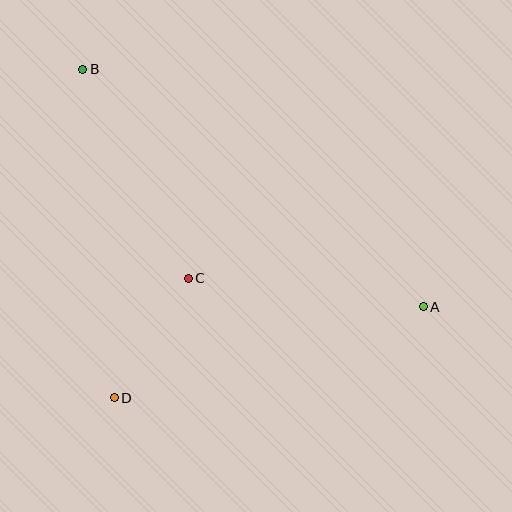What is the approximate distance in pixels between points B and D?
The distance between B and D is approximately 330 pixels.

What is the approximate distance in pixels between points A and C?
The distance between A and C is approximately 237 pixels.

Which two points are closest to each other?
Points C and D are closest to each other.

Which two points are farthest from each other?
Points A and B are farthest from each other.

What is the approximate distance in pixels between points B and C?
The distance between B and C is approximately 234 pixels.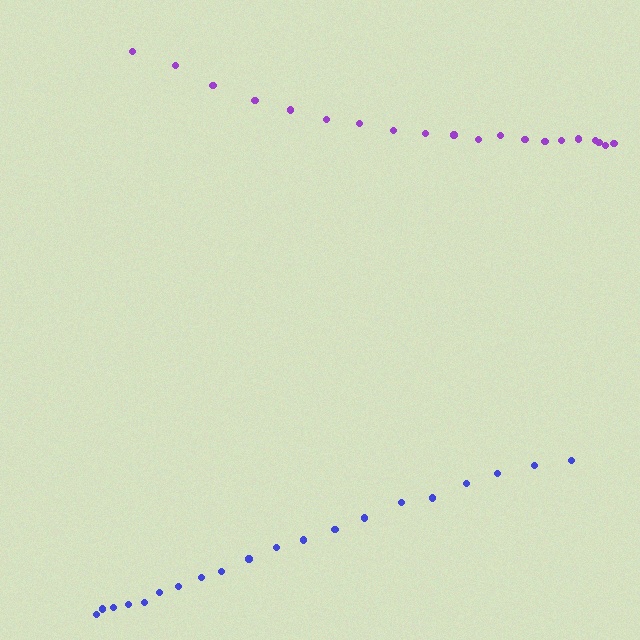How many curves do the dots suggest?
There are 2 distinct paths.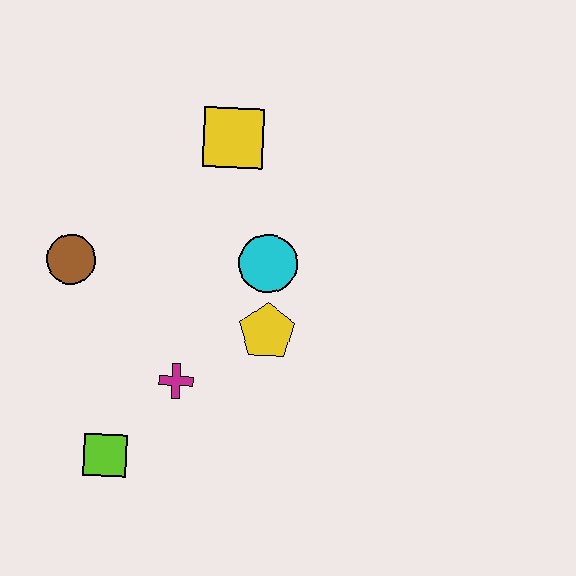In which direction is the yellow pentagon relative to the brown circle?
The yellow pentagon is to the right of the brown circle.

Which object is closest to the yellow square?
The cyan circle is closest to the yellow square.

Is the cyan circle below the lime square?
No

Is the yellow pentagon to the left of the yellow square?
No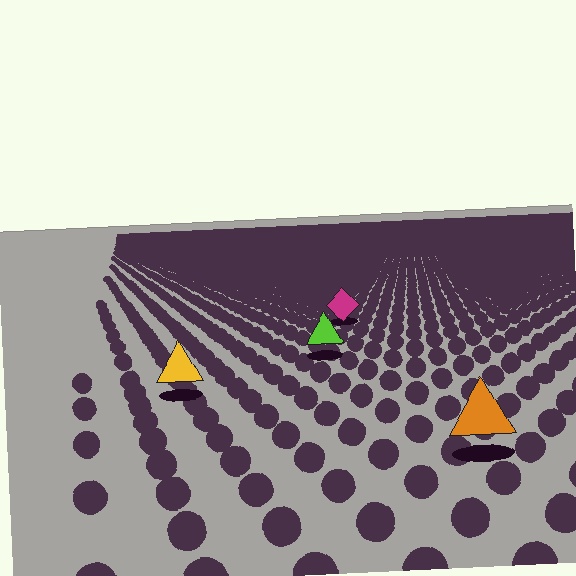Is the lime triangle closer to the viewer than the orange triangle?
No. The orange triangle is closer — you can tell from the texture gradient: the ground texture is coarser near it.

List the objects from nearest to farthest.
From nearest to farthest: the orange triangle, the yellow triangle, the lime triangle, the magenta diamond.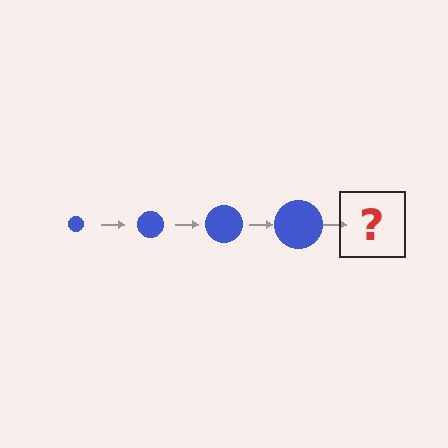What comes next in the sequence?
The next element should be a blue circle, larger than the previous one.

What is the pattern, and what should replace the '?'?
The pattern is that the circle gets progressively larger each step. The '?' should be a blue circle, larger than the previous one.